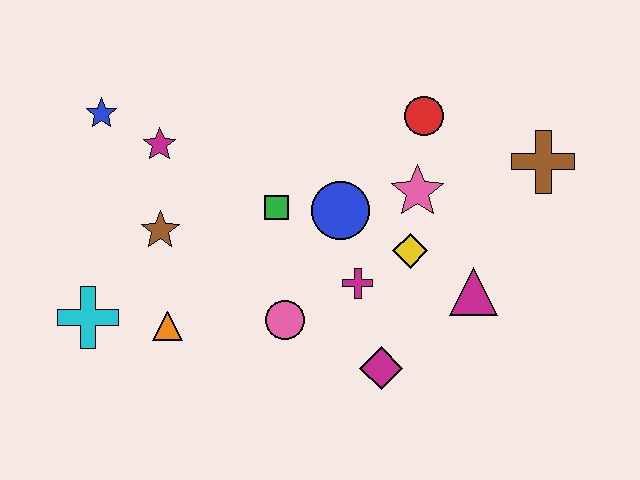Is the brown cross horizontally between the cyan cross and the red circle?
No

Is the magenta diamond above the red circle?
No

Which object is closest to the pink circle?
The magenta cross is closest to the pink circle.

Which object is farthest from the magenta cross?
The blue star is farthest from the magenta cross.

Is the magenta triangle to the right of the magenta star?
Yes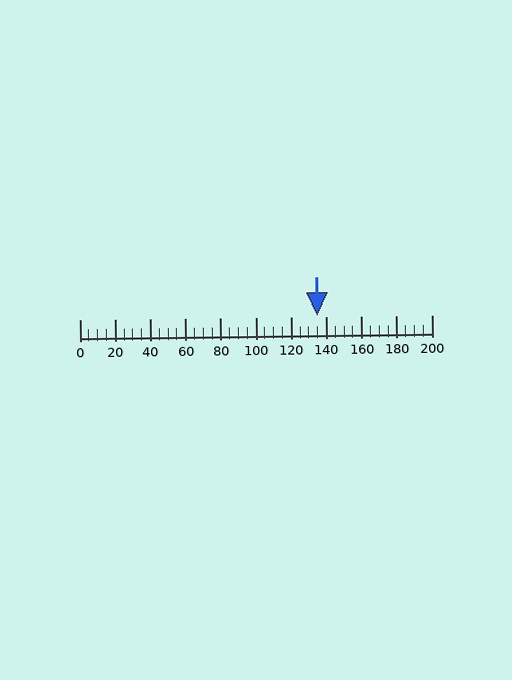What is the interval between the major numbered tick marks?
The major tick marks are spaced 20 units apart.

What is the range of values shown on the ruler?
The ruler shows values from 0 to 200.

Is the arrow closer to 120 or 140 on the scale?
The arrow is closer to 140.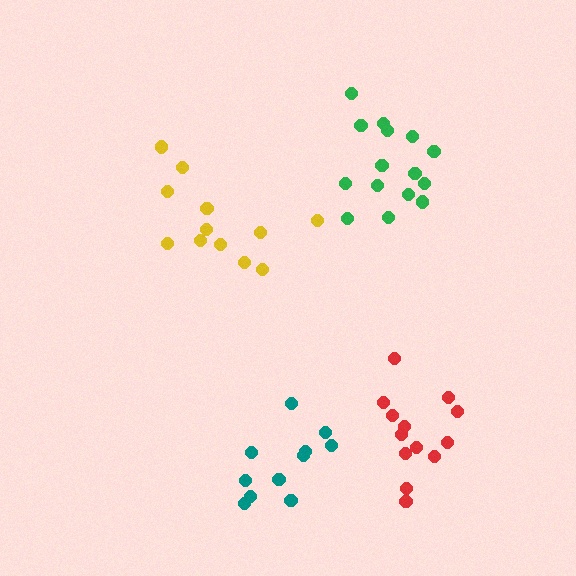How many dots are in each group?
Group 1: 12 dots, Group 2: 11 dots, Group 3: 15 dots, Group 4: 13 dots (51 total).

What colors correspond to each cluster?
The clusters are colored: yellow, teal, green, red.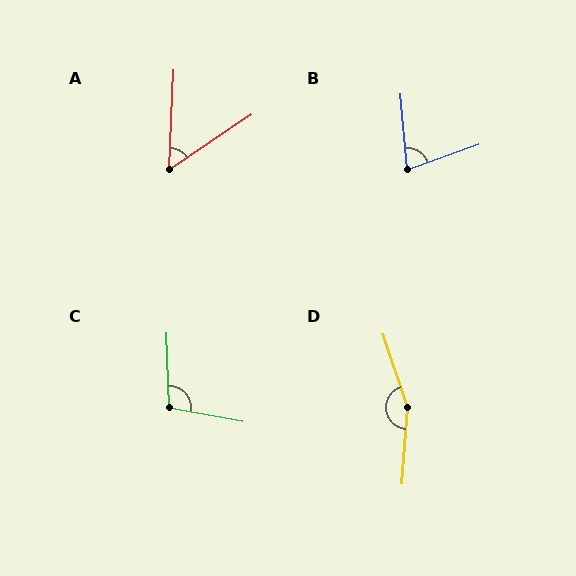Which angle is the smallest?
A, at approximately 53 degrees.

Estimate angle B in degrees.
Approximately 75 degrees.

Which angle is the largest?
D, at approximately 158 degrees.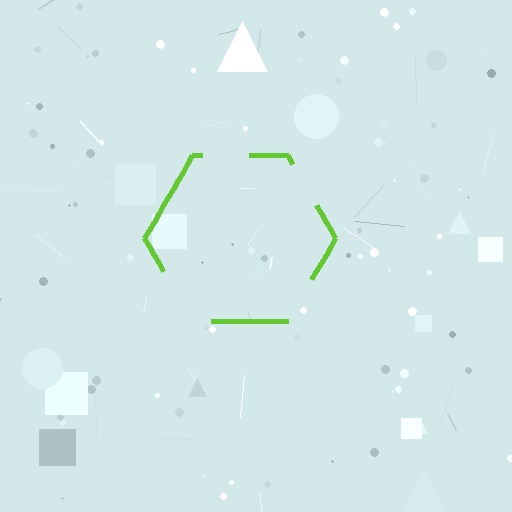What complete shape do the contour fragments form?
The contour fragments form a hexagon.